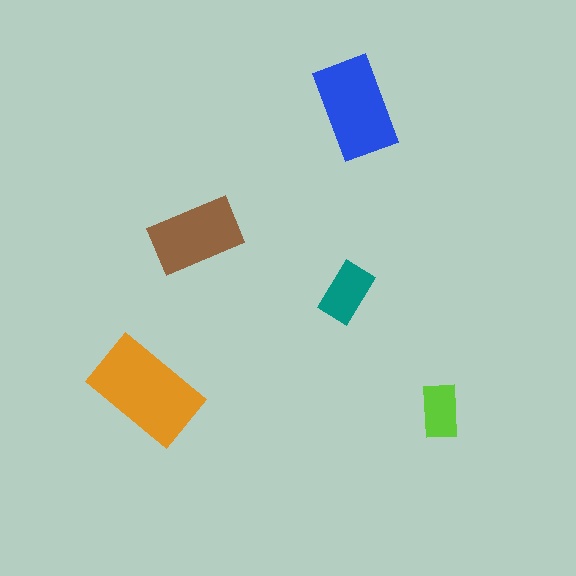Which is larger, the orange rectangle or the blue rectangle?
The orange one.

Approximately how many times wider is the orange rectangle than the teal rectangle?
About 2 times wider.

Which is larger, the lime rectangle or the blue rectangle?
The blue one.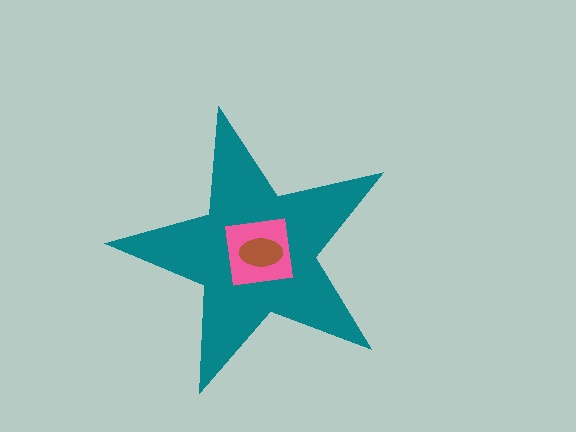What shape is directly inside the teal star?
The pink square.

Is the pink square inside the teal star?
Yes.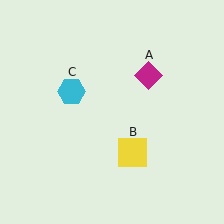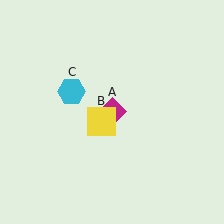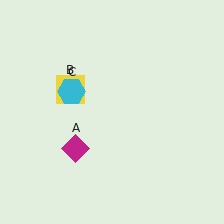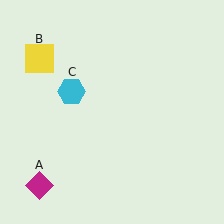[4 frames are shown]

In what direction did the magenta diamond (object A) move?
The magenta diamond (object A) moved down and to the left.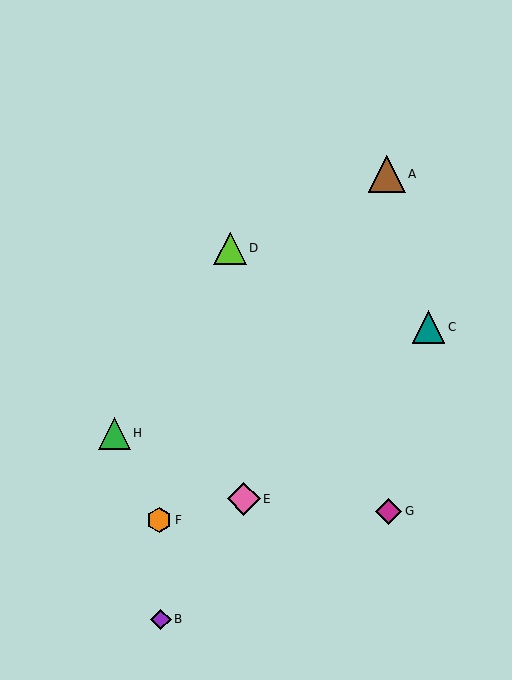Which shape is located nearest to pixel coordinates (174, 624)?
The purple diamond (labeled B) at (161, 619) is nearest to that location.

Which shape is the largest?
The brown triangle (labeled A) is the largest.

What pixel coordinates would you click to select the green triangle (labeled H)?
Click at (114, 433) to select the green triangle H.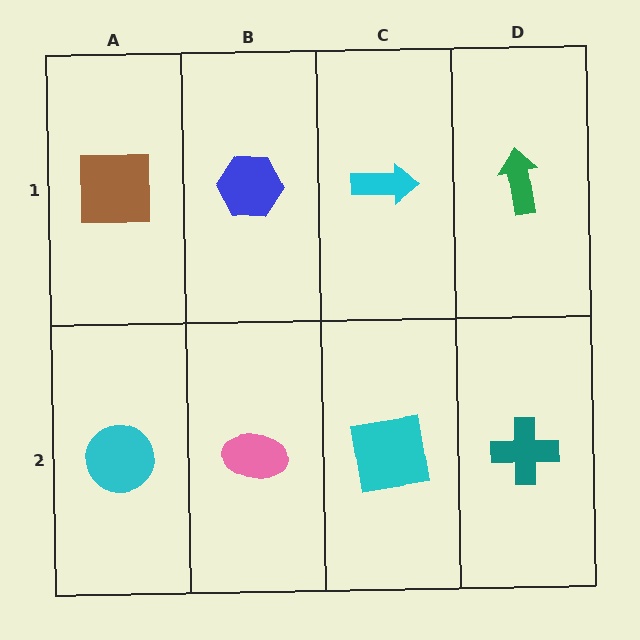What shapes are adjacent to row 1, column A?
A cyan circle (row 2, column A), a blue hexagon (row 1, column B).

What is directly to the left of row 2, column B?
A cyan circle.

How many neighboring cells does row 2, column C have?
3.